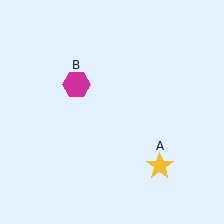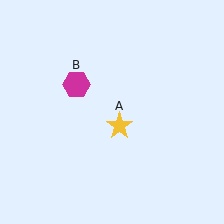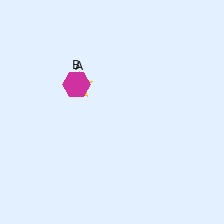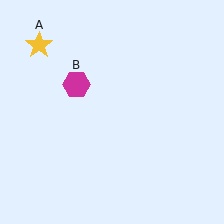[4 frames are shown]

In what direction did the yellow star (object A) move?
The yellow star (object A) moved up and to the left.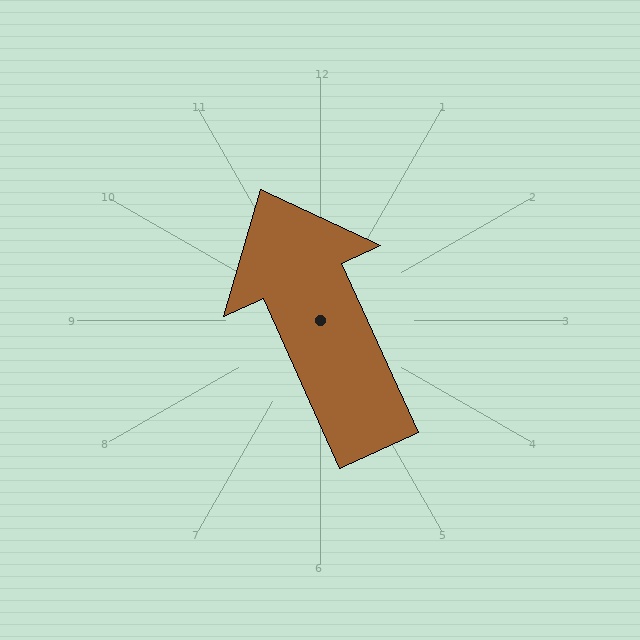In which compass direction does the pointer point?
Northwest.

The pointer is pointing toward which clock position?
Roughly 11 o'clock.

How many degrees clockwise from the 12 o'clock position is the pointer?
Approximately 336 degrees.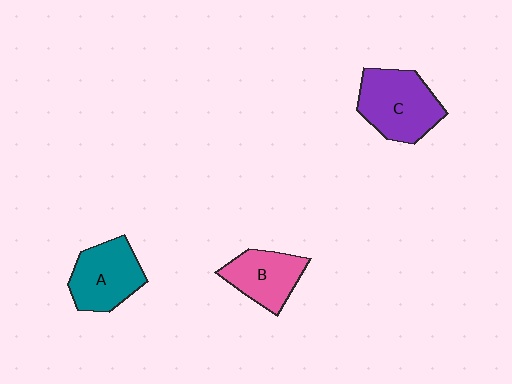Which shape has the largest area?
Shape C (purple).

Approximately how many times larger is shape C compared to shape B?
Approximately 1.4 times.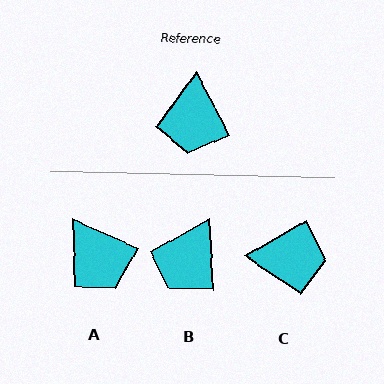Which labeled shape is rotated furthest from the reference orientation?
C, about 91 degrees away.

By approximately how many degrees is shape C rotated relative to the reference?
Approximately 91 degrees counter-clockwise.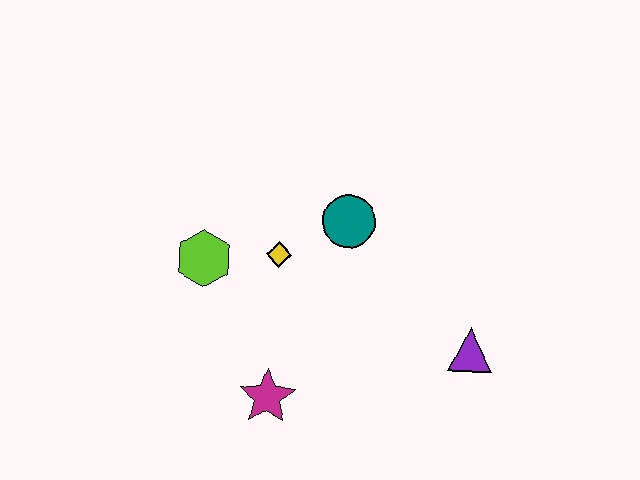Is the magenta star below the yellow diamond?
Yes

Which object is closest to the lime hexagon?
The yellow diamond is closest to the lime hexagon.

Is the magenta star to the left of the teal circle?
Yes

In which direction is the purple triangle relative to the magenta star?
The purple triangle is to the right of the magenta star.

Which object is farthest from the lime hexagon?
The purple triangle is farthest from the lime hexagon.